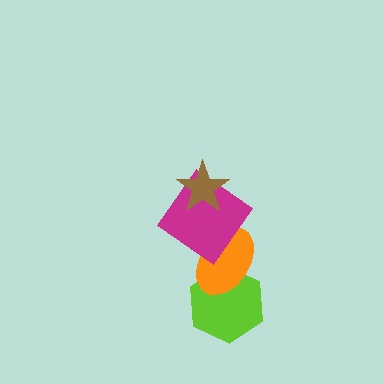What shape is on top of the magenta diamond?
The brown star is on top of the magenta diamond.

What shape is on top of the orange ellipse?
The magenta diamond is on top of the orange ellipse.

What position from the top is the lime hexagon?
The lime hexagon is 4th from the top.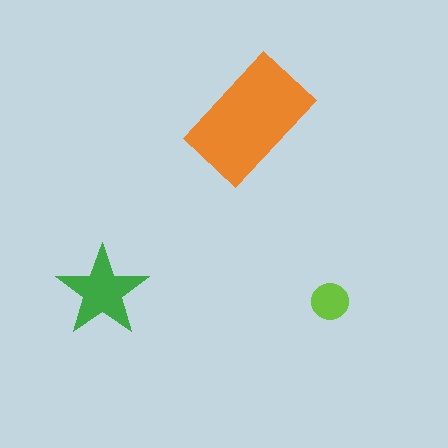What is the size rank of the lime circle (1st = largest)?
3rd.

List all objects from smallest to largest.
The lime circle, the green star, the orange rectangle.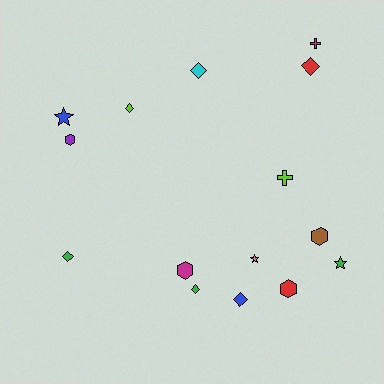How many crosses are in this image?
There are 2 crosses.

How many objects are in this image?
There are 15 objects.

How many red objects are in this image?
There are 2 red objects.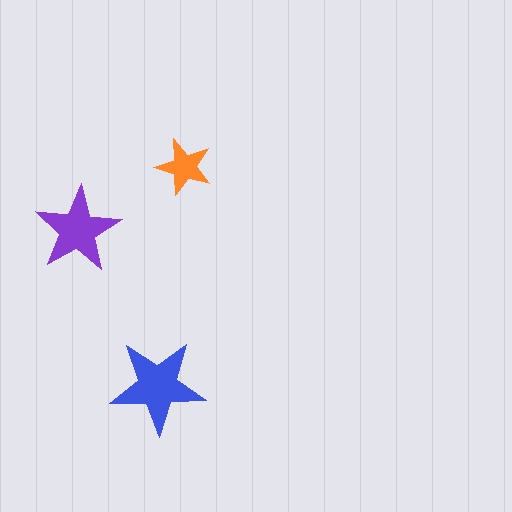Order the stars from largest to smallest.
the blue one, the purple one, the orange one.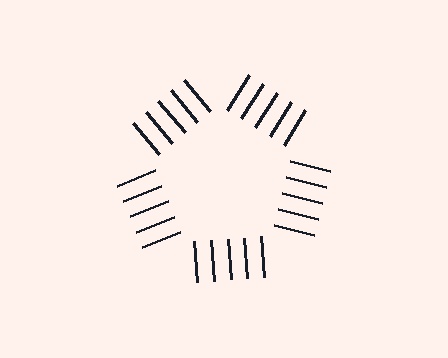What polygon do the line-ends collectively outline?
An illusory pentagon — the line segments terminate on its edges but no continuous stroke is drawn.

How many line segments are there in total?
25 — 5 along each of the 5 edges.